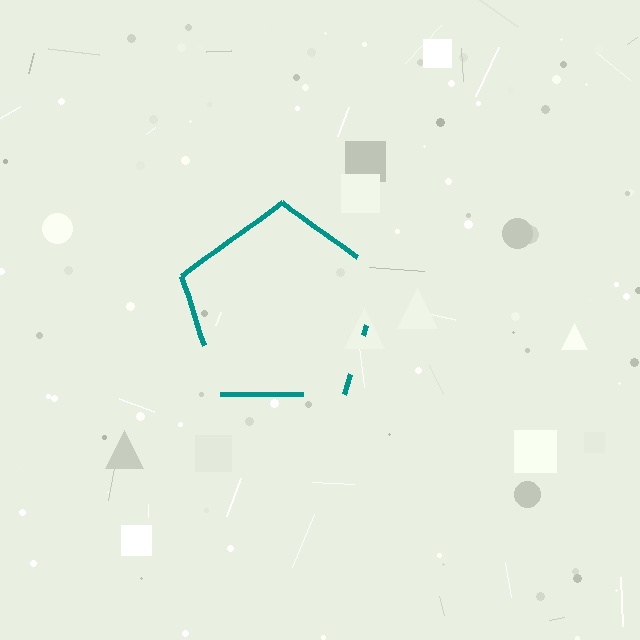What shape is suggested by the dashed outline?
The dashed outline suggests a pentagon.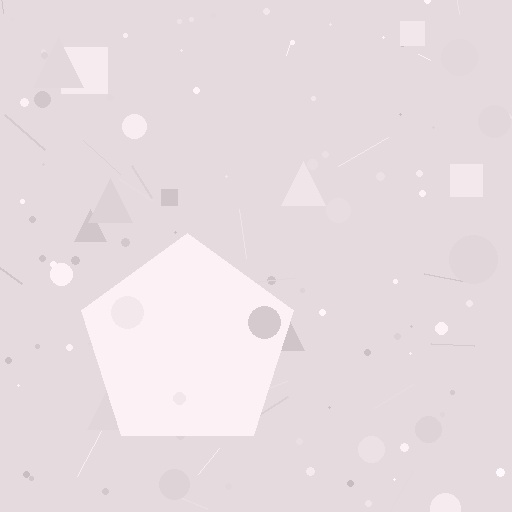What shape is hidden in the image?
A pentagon is hidden in the image.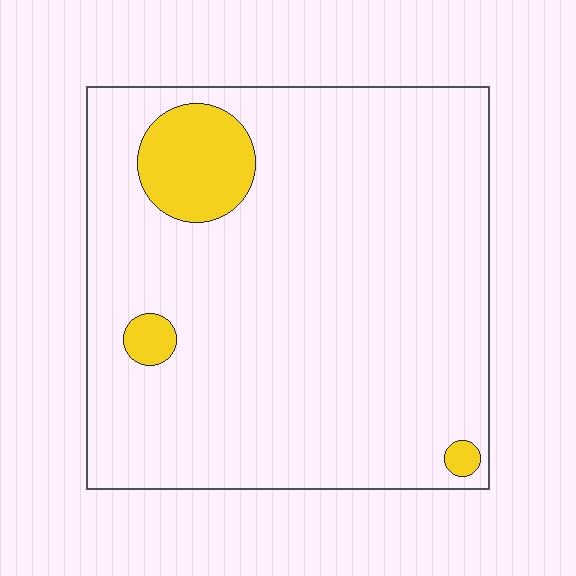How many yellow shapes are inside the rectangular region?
3.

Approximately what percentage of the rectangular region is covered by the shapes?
Approximately 10%.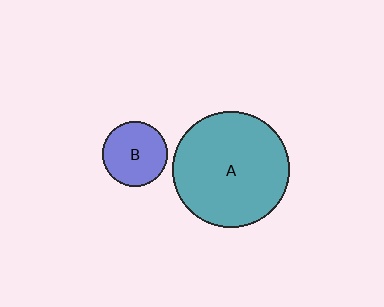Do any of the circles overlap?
No, none of the circles overlap.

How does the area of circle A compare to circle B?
Approximately 3.2 times.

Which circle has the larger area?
Circle A (teal).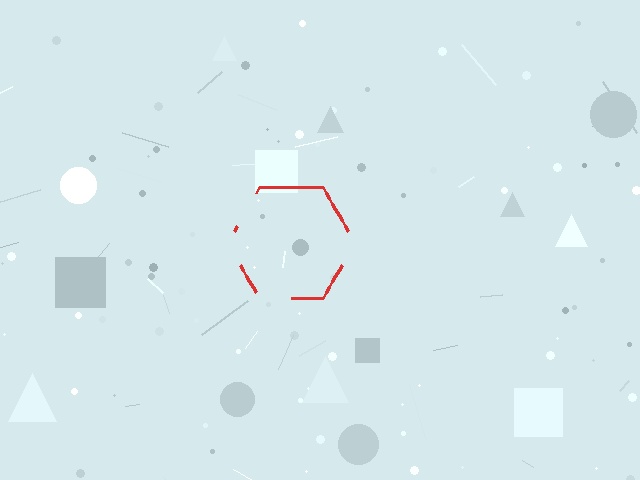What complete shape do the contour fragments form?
The contour fragments form a hexagon.